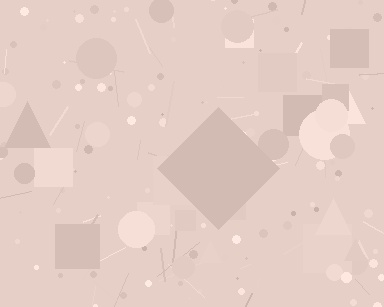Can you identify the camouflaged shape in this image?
The camouflaged shape is a diamond.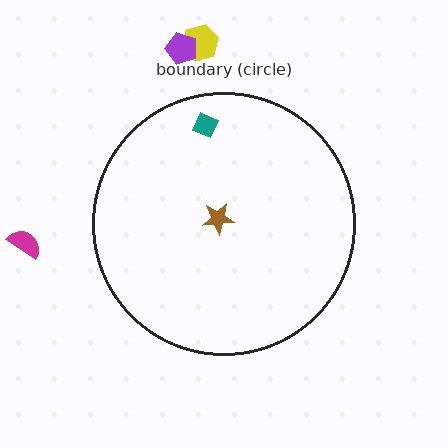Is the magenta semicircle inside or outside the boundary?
Outside.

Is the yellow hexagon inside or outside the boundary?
Outside.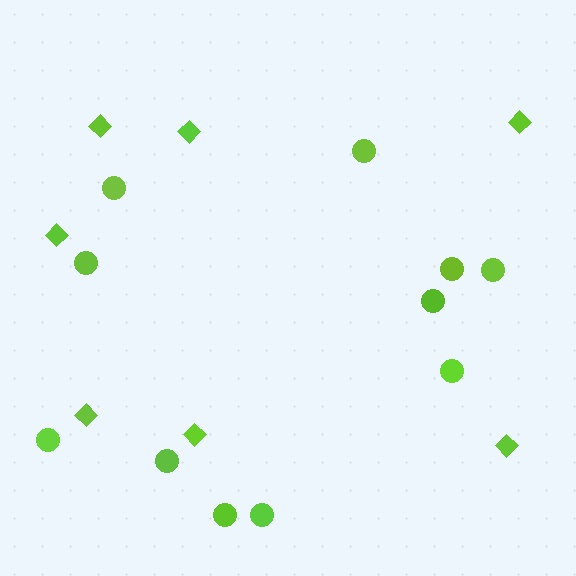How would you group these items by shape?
There are 2 groups: one group of diamonds (7) and one group of circles (11).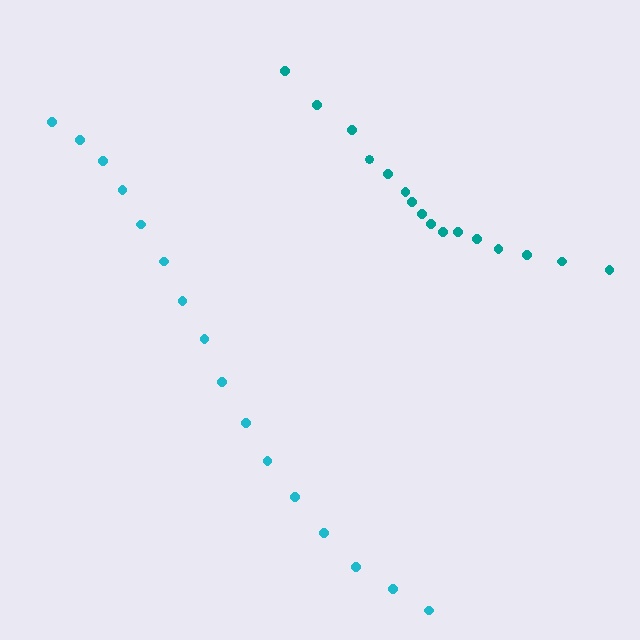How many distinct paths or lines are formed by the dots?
There are 2 distinct paths.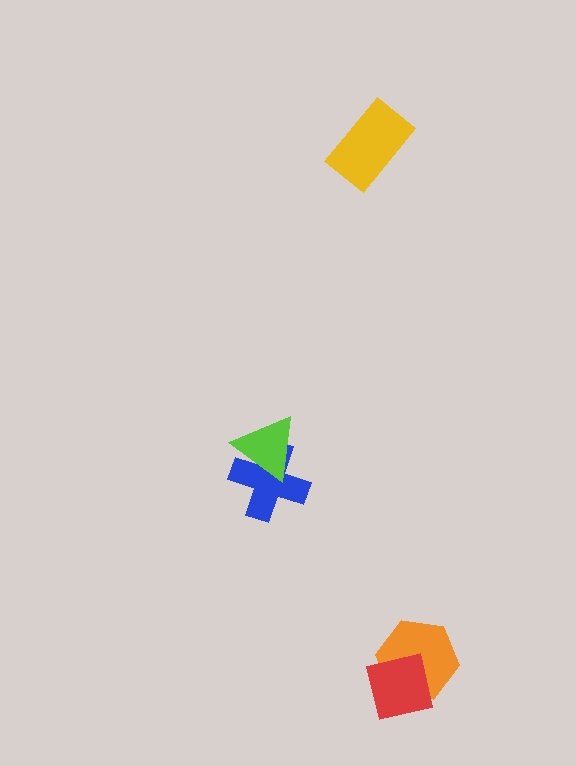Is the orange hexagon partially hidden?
Yes, it is partially covered by another shape.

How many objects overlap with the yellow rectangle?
0 objects overlap with the yellow rectangle.